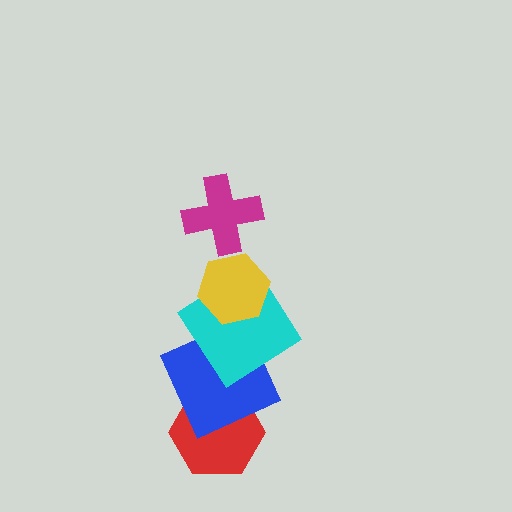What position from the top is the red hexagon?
The red hexagon is 5th from the top.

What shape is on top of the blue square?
The cyan diamond is on top of the blue square.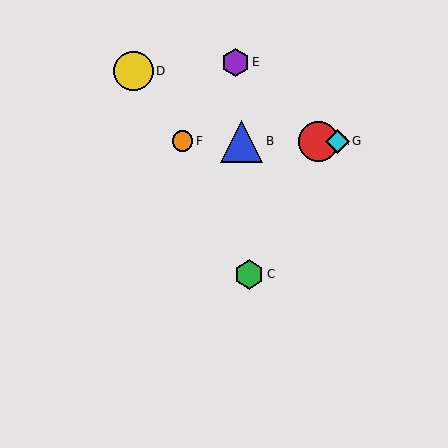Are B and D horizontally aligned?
No, B is at y≈141 and D is at y≈71.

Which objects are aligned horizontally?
Objects A, B, F, G are aligned horizontally.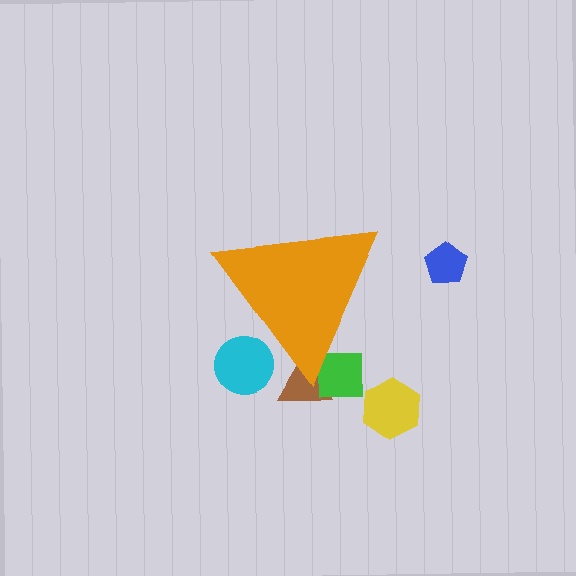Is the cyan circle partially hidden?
Yes, the cyan circle is partially hidden behind the orange triangle.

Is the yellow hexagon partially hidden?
No, the yellow hexagon is fully visible.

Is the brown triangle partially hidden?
Yes, the brown triangle is partially hidden behind the orange triangle.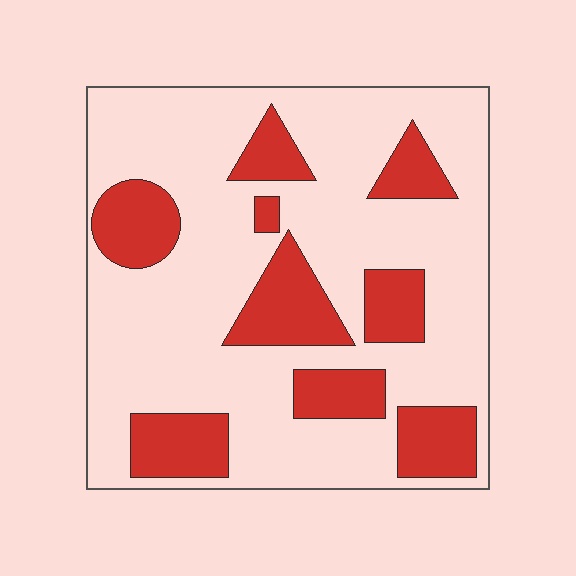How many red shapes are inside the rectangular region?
9.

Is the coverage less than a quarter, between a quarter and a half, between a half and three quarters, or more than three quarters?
Between a quarter and a half.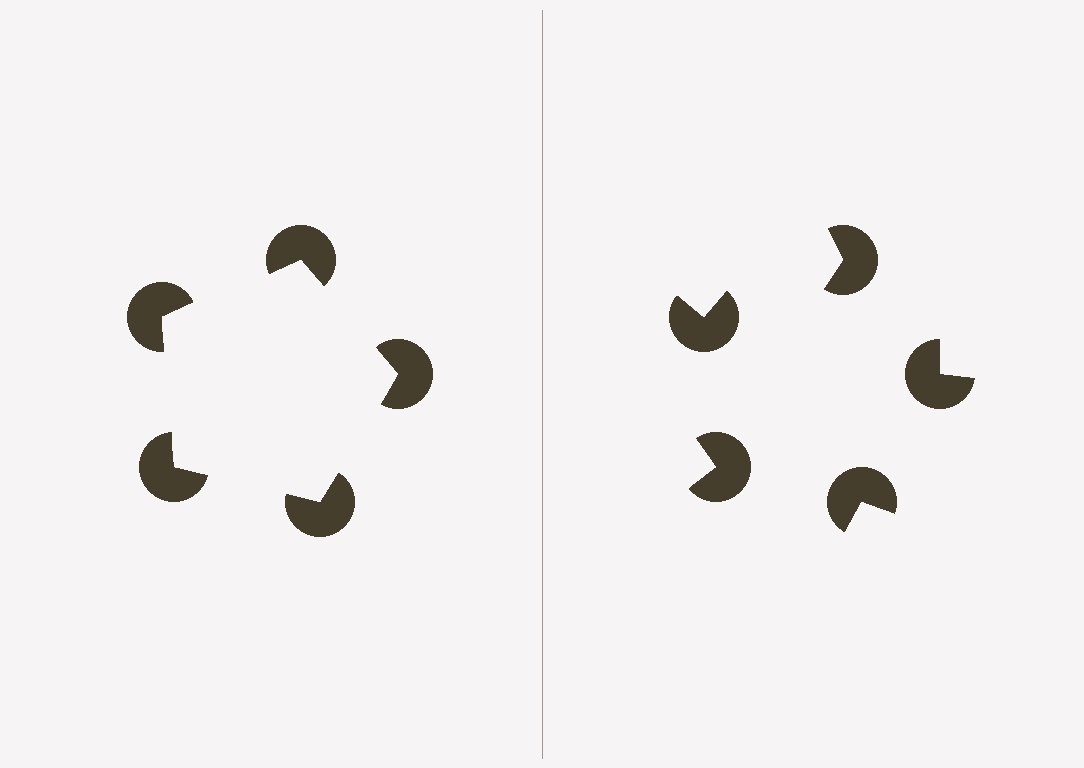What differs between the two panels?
The pac-man discs are positioned identically on both sides; only the wedge orientations differ. On the left they align to a pentagon; on the right they are misaligned.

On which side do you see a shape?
An illusory pentagon appears on the left side. On the right side the wedge cuts are rotated, so no coherent shape forms.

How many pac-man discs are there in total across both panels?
10 — 5 on each side.